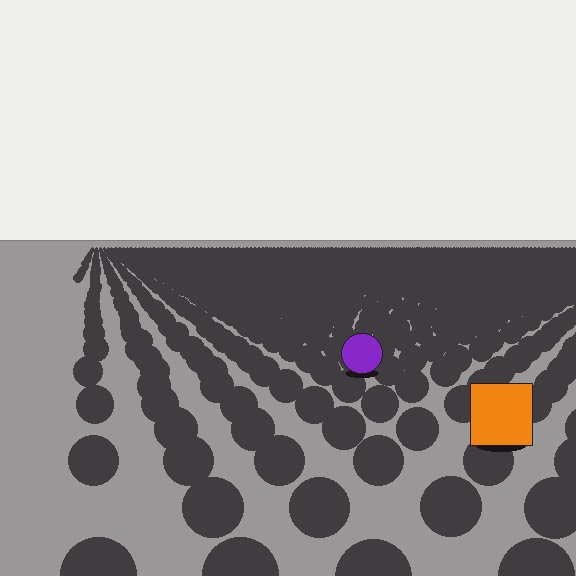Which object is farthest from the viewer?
The purple circle is farthest from the viewer. It appears smaller and the ground texture around it is denser.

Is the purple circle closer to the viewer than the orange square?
No. The orange square is closer — you can tell from the texture gradient: the ground texture is coarser near it.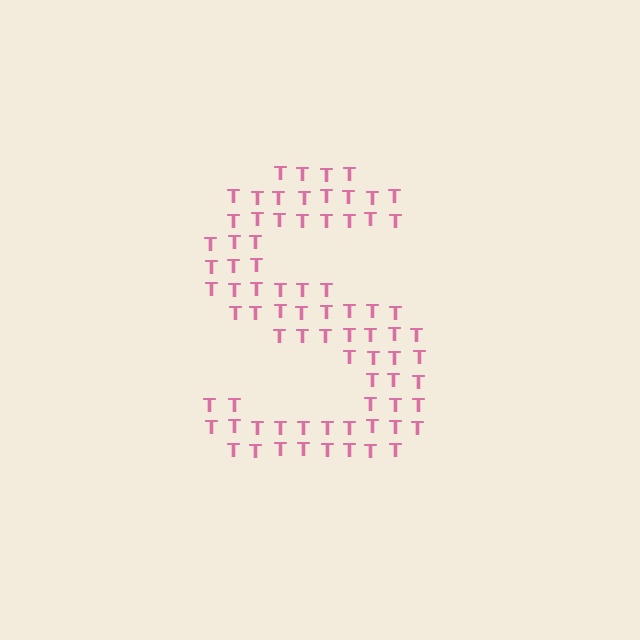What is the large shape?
The large shape is the letter S.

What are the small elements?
The small elements are letter T's.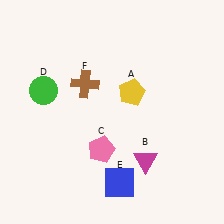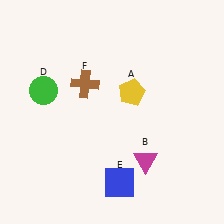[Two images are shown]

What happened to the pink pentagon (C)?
The pink pentagon (C) was removed in Image 2. It was in the bottom-left area of Image 1.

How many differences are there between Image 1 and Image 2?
There is 1 difference between the two images.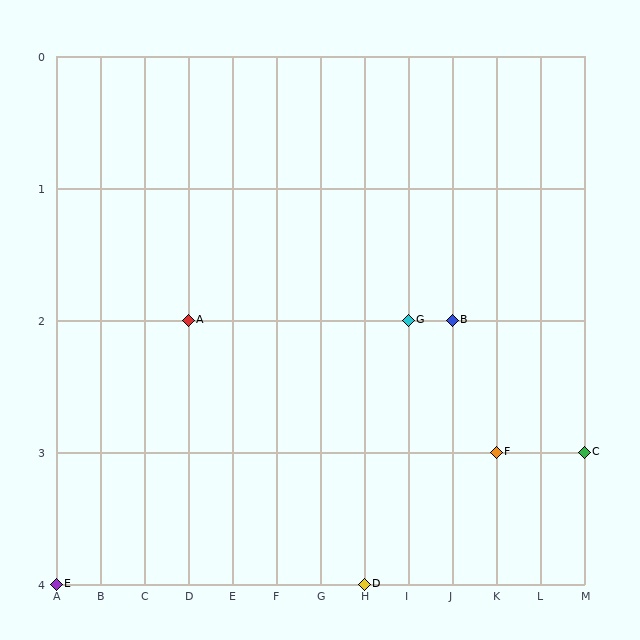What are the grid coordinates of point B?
Point B is at grid coordinates (J, 2).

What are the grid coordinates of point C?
Point C is at grid coordinates (M, 3).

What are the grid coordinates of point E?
Point E is at grid coordinates (A, 4).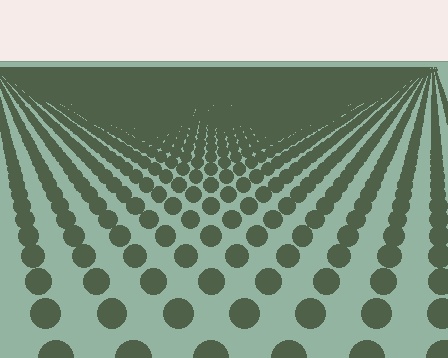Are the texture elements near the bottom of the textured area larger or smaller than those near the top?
Larger. Near the bottom, elements are closer to the viewer and appear at a bigger on-screen size.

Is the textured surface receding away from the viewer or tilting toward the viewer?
The surface is receding away from the viewer. Texture elements get smaller and denser toward the top.